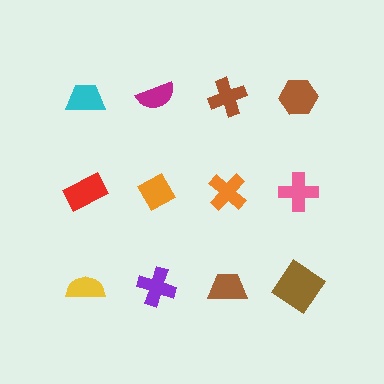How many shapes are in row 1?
4 shapes.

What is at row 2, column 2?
An orange diamond.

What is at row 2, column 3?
An orange cross.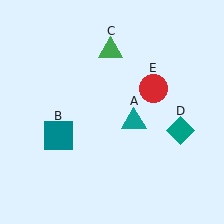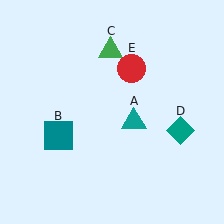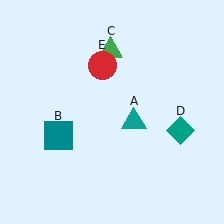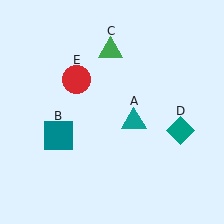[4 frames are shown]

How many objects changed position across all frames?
1 object changed position: red circle (object E).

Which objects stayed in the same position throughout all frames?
Teal triangle (object A) and teal square (object B) and green triangle (object C) and teal diamond (object D) remained stationary.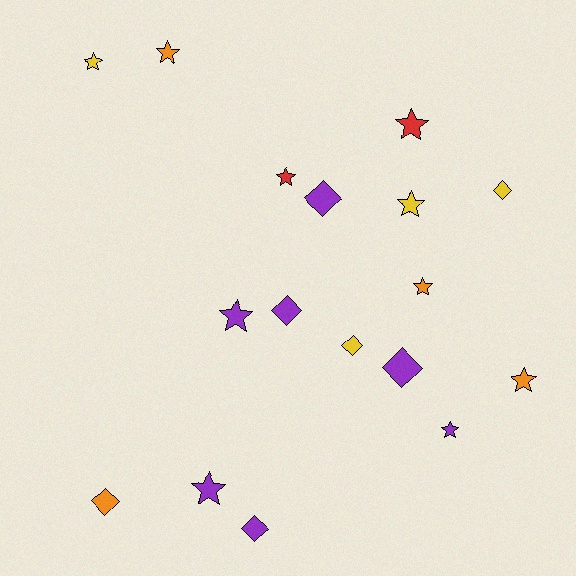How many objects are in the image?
There are 17 objects.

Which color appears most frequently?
Purple, with 7 objects.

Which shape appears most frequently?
Star, with 10 objects.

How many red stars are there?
There are 2 red stars.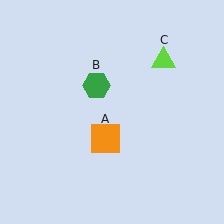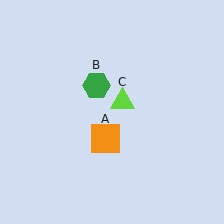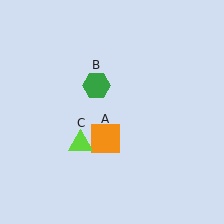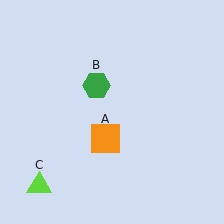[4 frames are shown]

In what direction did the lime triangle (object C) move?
The lime triangle (object C) moved down and to the left.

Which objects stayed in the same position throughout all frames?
Orange square (object A) and green hexagon (object B) remained stationary.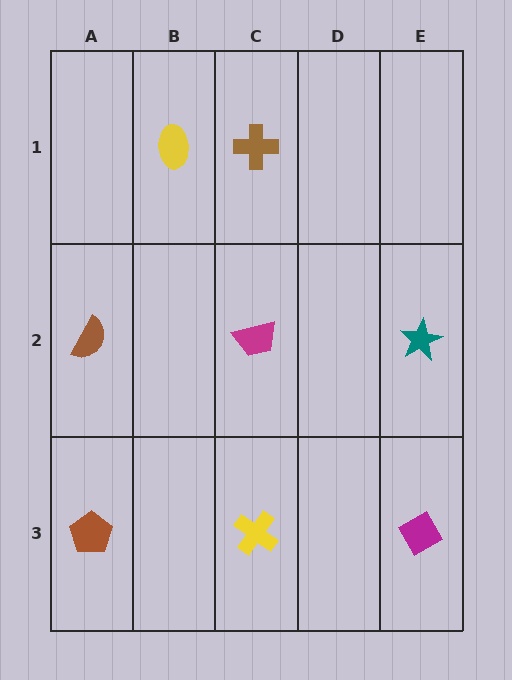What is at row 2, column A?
A brown semicircle.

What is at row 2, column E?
A teal star.